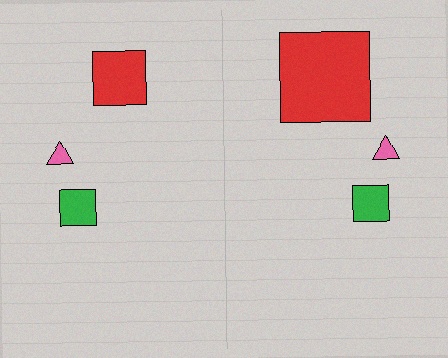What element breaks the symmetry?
The red square on the right side has a different size than its mirror counterpart.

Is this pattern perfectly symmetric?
No, the pattern is not perfectly symmetric. The red square on the right side has a different size than its mirror counterpart.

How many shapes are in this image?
There are 6 shapes in this image.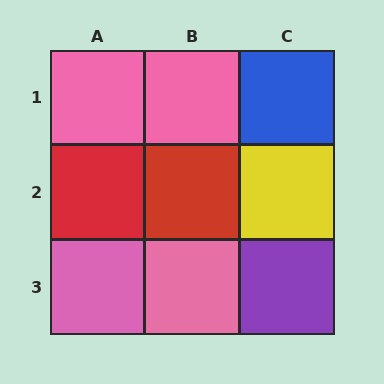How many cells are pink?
4 cells are pink.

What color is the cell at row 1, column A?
Pink.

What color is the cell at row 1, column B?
Pink.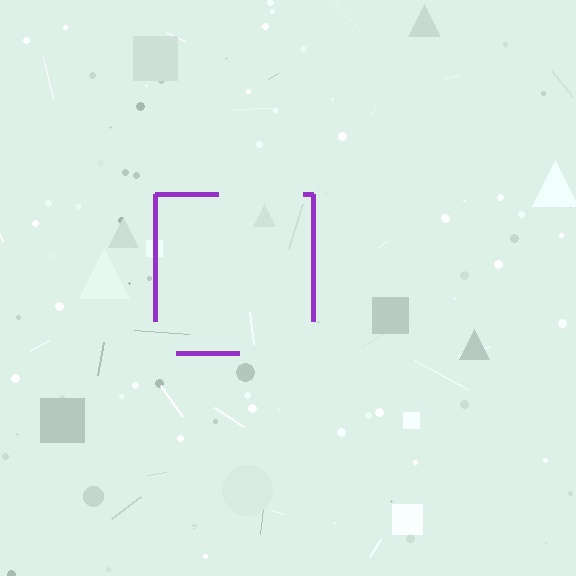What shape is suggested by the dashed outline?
The dashed outline suggests a square.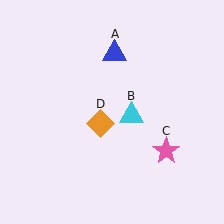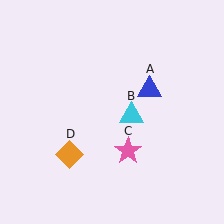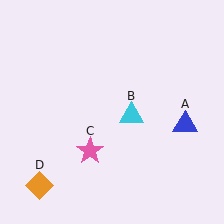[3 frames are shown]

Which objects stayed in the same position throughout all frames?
Cyan triangle (object B) remained stationary.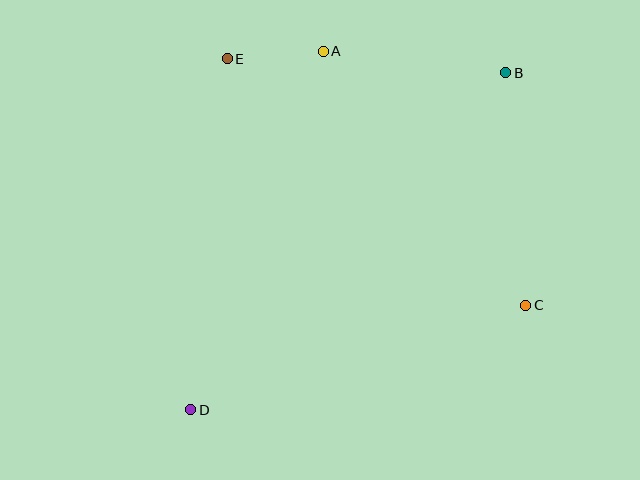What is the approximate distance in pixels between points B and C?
The distance between B and C is approximately 234 pixels.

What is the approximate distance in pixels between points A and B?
The distance between A and B is approximately 184 pixels.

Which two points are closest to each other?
Points A and E are closest to each other.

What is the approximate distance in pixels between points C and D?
The distance between C and D is approximately 351 pixels.